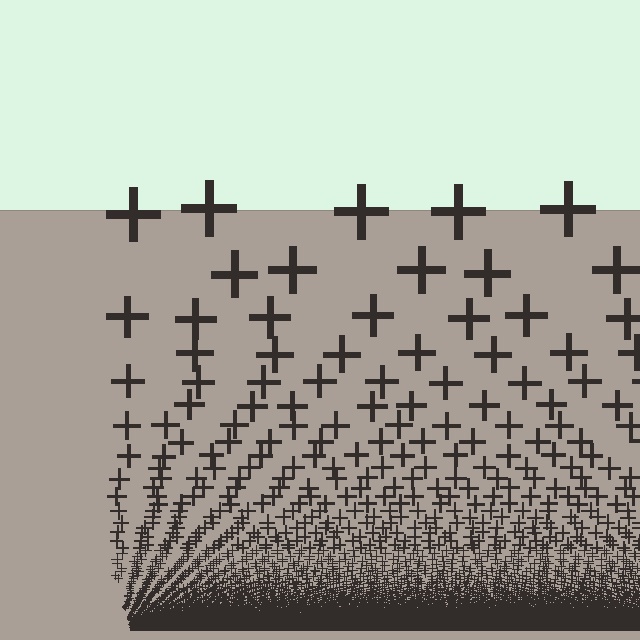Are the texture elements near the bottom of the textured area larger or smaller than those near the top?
Smaller. The gradient is inverted — elements near the bottom are smaller and denser.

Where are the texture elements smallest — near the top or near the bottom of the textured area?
Near the bottom.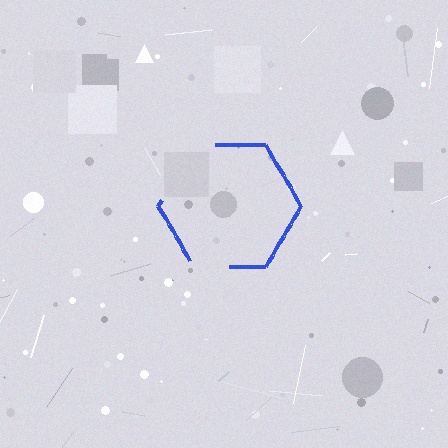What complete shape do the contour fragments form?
The contour fragments form a hexagon.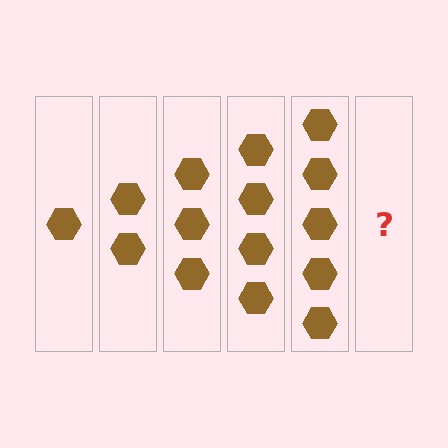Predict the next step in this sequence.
The next step is 6 hexagons.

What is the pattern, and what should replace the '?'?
The pattern is that each step adds one more hexagon. The '?' should be 6 hexagons.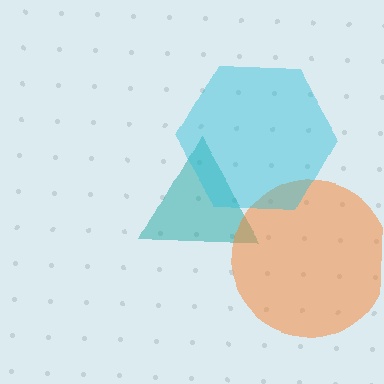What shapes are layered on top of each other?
The layered shapes are: a teal triangle, an orange circle, a cyan hexagon.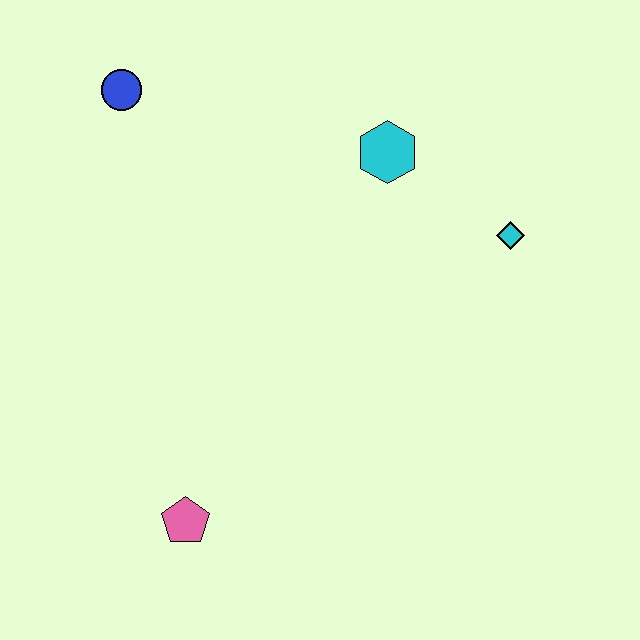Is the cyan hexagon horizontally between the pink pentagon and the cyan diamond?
Yes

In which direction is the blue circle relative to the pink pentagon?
The blue circle is above the pink pentagon.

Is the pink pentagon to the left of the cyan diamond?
Yes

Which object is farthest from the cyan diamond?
The pink pentagon is farthest from the cyan diamond.